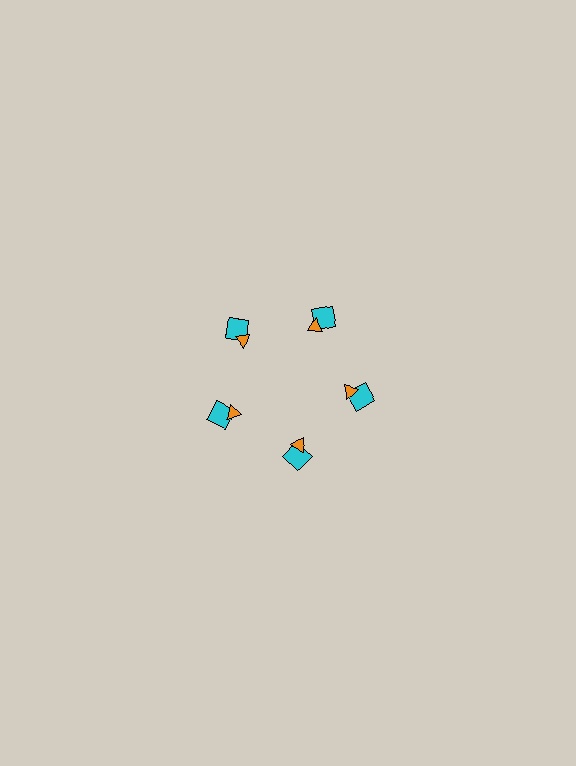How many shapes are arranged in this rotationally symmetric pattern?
There are 10 shapes, arranged in 5 groups of 2.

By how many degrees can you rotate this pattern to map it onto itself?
The pattern maps onto itself every 72 degrees of rotation.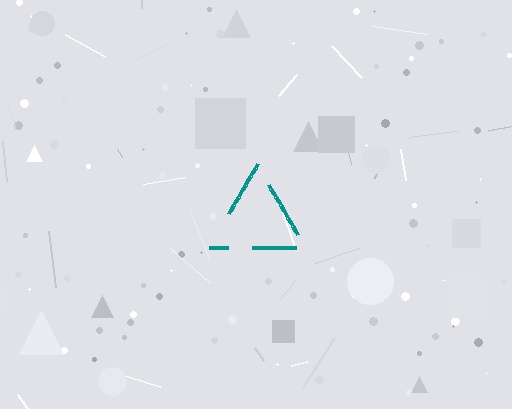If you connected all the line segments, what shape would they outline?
They would outline a triangle.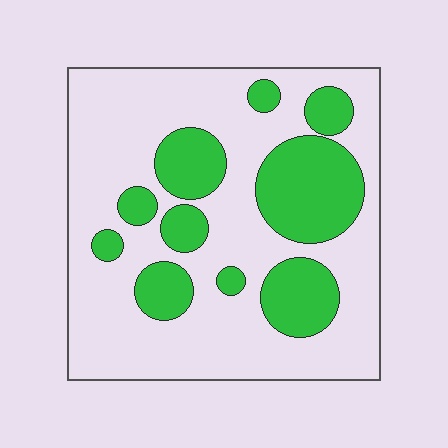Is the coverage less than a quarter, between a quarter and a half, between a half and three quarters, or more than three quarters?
Between a quarter and a half.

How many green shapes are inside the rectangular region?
10.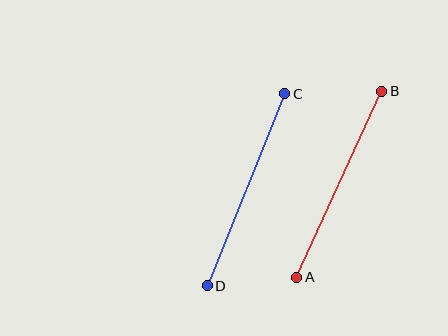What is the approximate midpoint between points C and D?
The midpoint is at approximately (246, 190) pixels.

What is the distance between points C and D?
The distance is approximately 207 pixels.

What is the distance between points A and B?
The distance is approximately 205 pixels.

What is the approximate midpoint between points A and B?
The midpoint is at approximately (339, 184) pixels.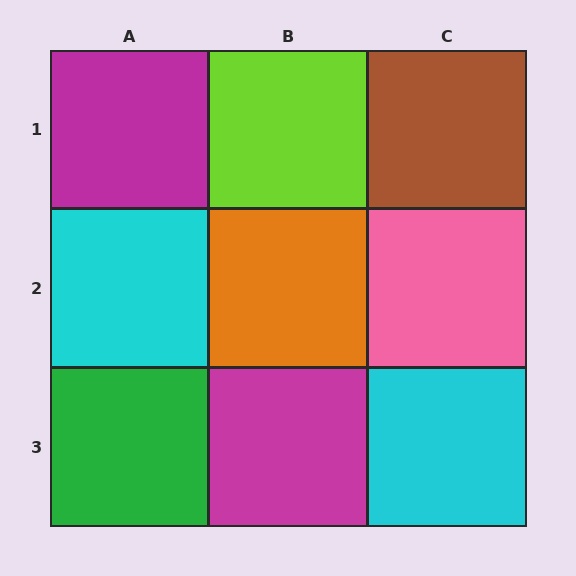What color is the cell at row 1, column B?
Lime.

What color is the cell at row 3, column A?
Green.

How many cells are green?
1 cell is green.